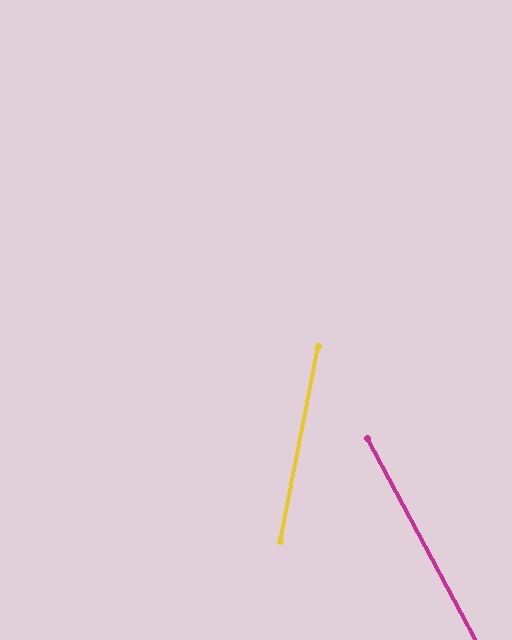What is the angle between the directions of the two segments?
Approximately 39 degrees.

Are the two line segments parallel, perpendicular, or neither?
Neither parallel nor perpendicular — they differ by about 39°.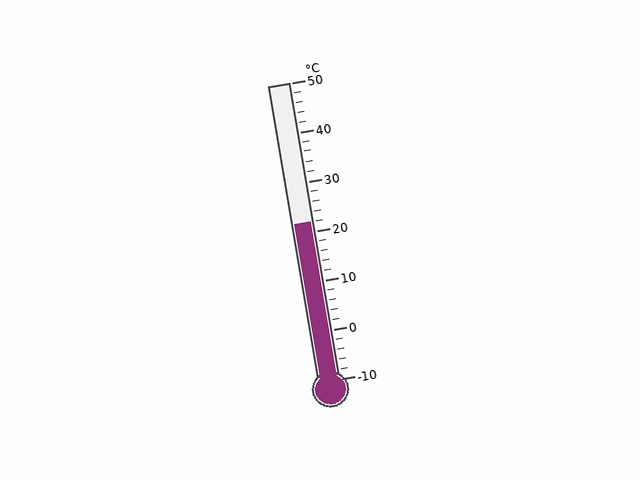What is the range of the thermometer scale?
The thermometer scale ranges from -10°C to 50°C.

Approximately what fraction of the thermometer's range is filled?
The thermometer is filled to approximately 55% of its range.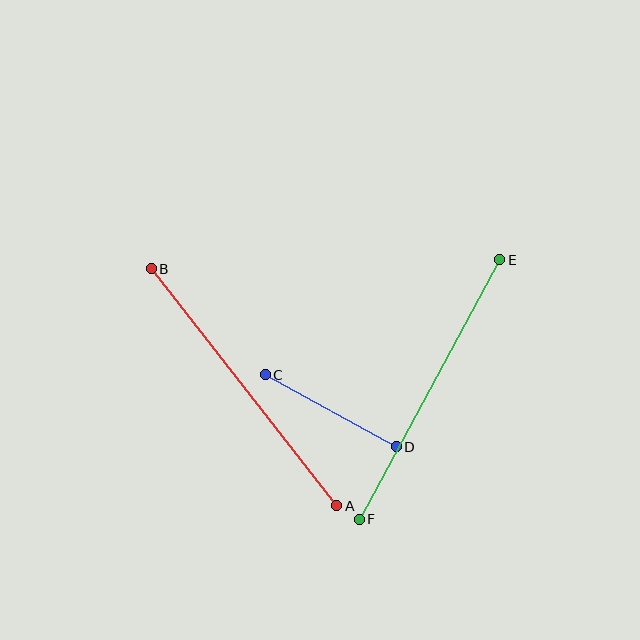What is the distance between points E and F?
The distance is approximately 295 pixels.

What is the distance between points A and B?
The distance is approximately 301 pixels.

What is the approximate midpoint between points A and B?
The midpoint is at approximately (244, 387) pixels.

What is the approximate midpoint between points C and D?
The midpoint is at approximately (331, 411) pixels.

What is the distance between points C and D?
The distance is approximately 149 pixels.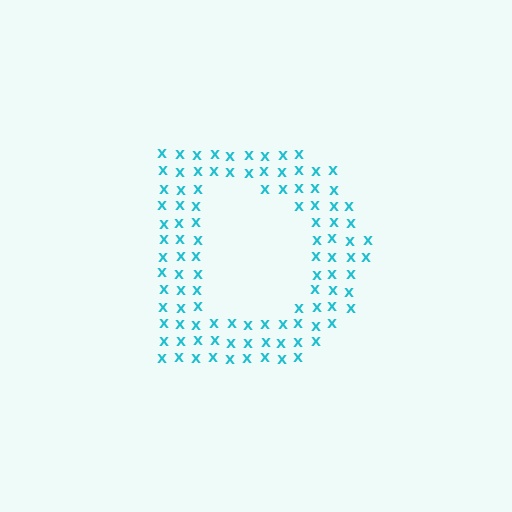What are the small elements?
The small elements are letter X's.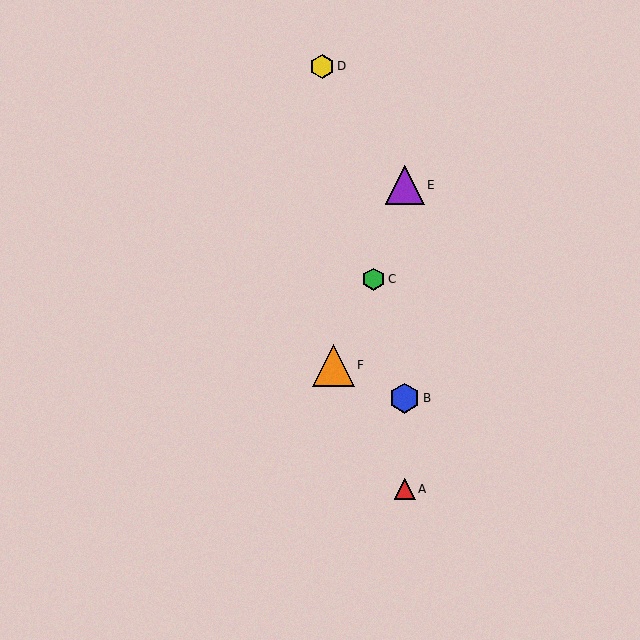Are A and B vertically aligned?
Yes, both are at x≈405.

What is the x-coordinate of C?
Object C is at x≈374.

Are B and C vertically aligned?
No, B is at x≈405 and C is at x≈374.